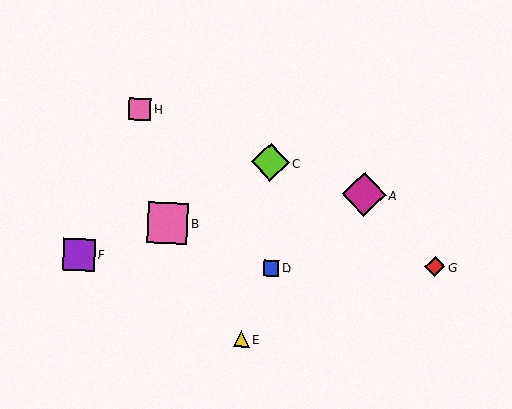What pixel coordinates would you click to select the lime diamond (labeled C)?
Click at (270, 162) to select the lime diamond C.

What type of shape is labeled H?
Shape H is a pink square.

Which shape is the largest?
The magenta diamond (labeled A) is the largest.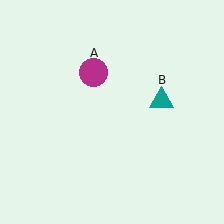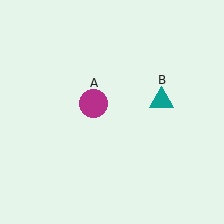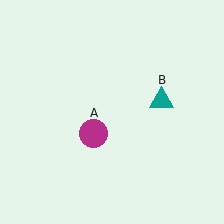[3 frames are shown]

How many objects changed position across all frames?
1 object changed position: magenta circle (object A).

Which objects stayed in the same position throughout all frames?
Teal triangle (object B) remained stationary.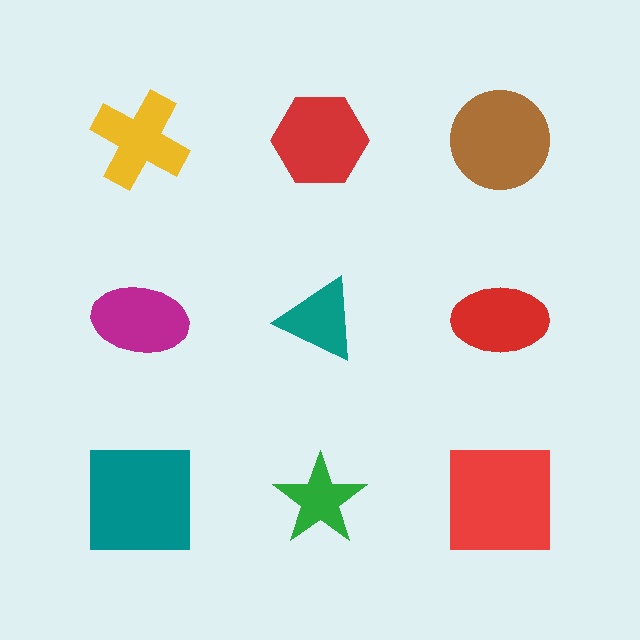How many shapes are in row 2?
3 shapes.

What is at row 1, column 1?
A yellow cross.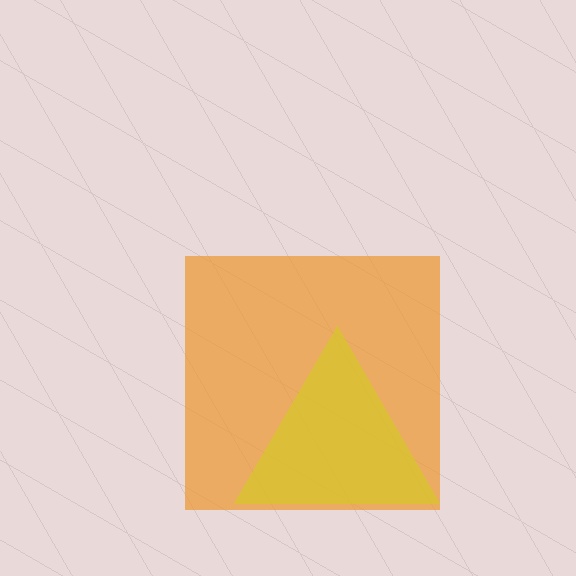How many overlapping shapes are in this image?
There are 2 overlapping shapes in the image.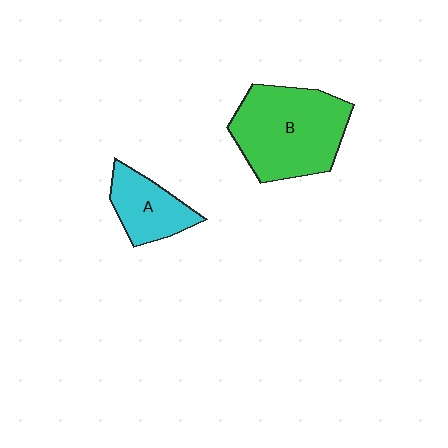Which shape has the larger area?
Shape B (green).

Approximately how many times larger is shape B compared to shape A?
Approximately 2.0 times.